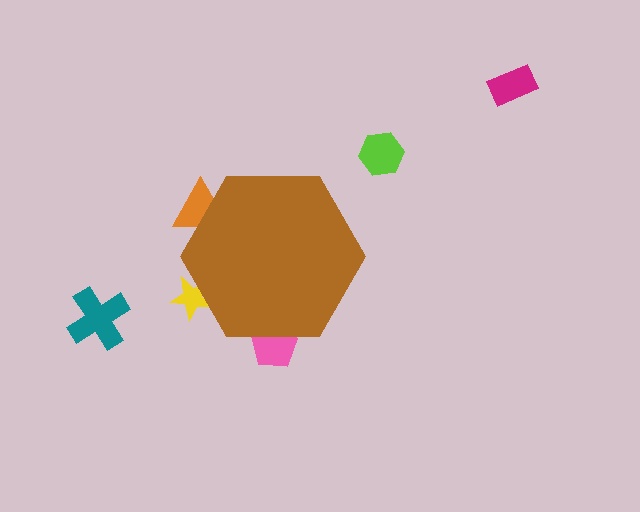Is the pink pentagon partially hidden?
Yes, the pink pentagon is partially hidden behind the brown hexagon.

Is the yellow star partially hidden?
Yes, the yellow star is partially hidden behind the brown hexagon.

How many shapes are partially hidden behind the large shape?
3 shapes are partially hidden.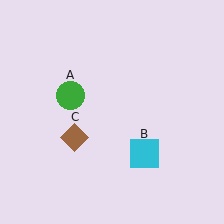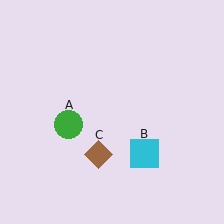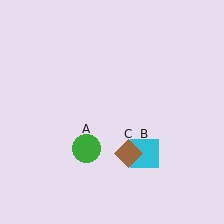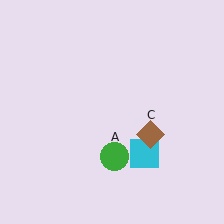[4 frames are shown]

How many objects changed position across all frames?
2 objects changed position: green circle (object A), brown diamond (object C).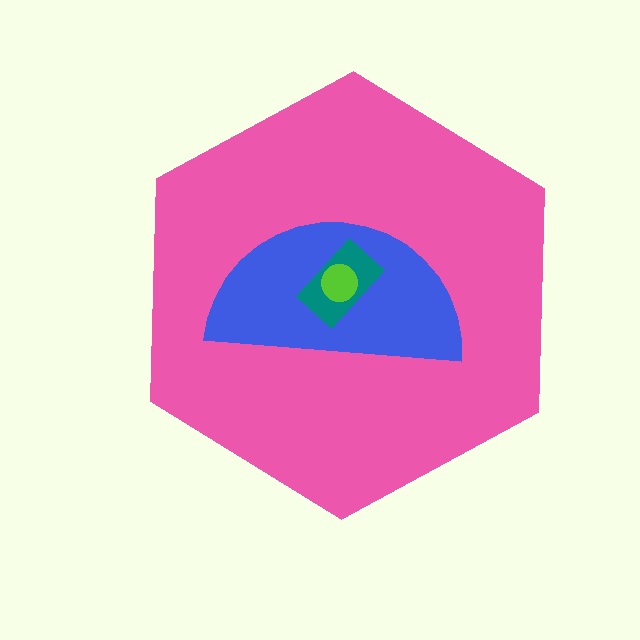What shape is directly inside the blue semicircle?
The teal rectangle.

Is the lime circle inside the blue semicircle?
Yes.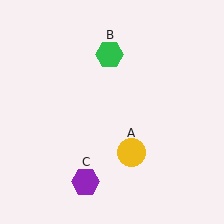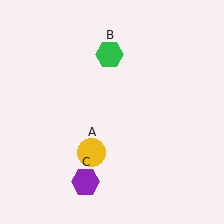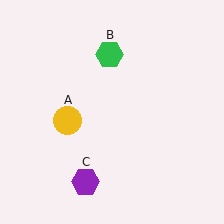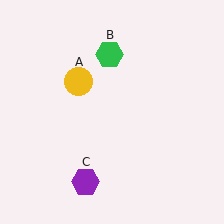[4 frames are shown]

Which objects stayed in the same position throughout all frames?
Green hexagon (object B) and purple hexagon (object C) remained stationary.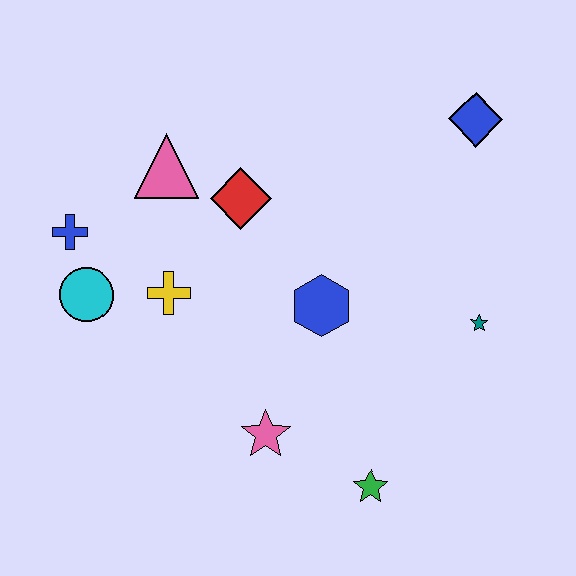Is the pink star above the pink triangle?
No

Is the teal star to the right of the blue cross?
Yes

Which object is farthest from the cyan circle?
The blue diamond is farthest from the cyan circle.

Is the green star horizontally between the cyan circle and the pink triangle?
No